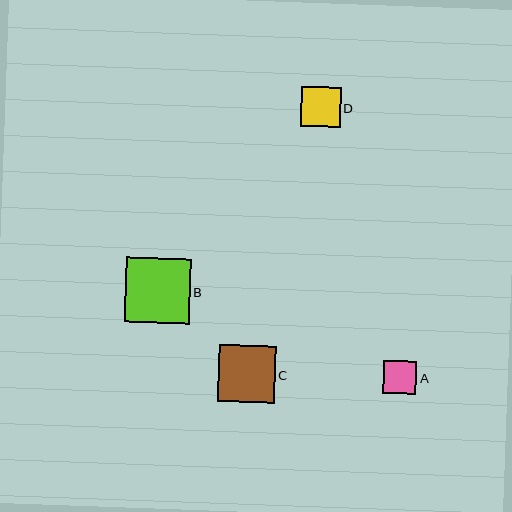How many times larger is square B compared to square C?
Square B is approximately 1.2 times the size of square C.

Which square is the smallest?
Square A is the smallest with a size of approximately 33 pixels.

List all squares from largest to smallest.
From largest to smallest: B, C, D, A.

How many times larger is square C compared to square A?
Square C is approximately 1.7 times the size of square A.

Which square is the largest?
Square B is the largest with a size of approximately 65 pixels.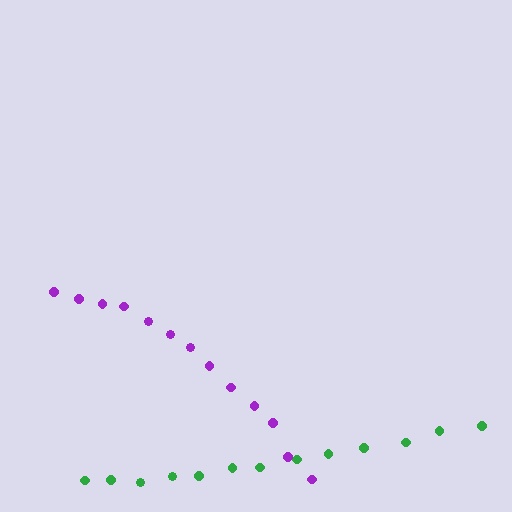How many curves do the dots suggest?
There are 2 distinct paths.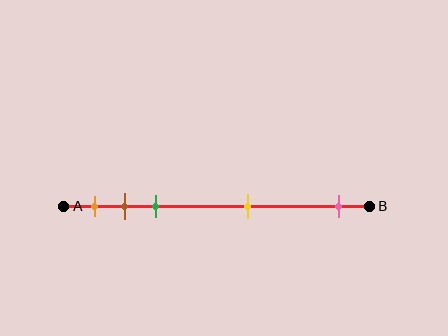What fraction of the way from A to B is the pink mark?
The pink mark is approximately 90% (0.9) of the way from A to B.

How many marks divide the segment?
There are 5 marks dividing the segment.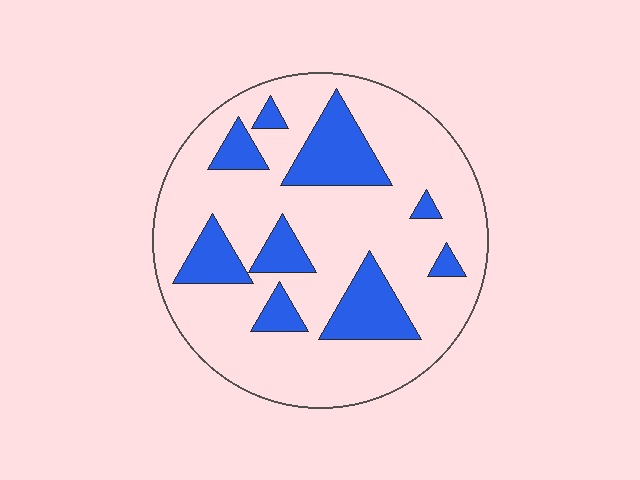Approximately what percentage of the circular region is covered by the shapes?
Approximately 25%.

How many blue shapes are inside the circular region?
9.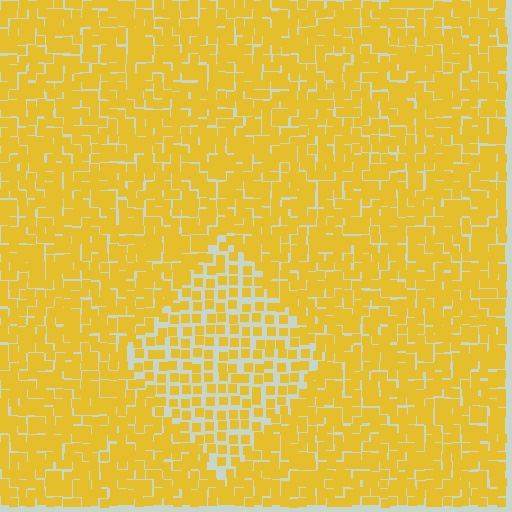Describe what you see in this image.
The image contains small yellow elements arranged at two different densities. A diamond-shaped region is visible where the elements are less densely packed than the surrounding area.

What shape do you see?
I see a diamond.